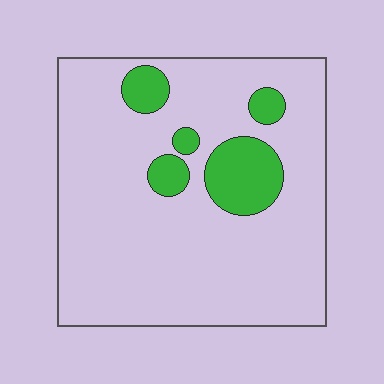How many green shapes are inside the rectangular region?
5.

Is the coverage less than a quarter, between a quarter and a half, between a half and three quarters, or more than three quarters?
Less than a quarter.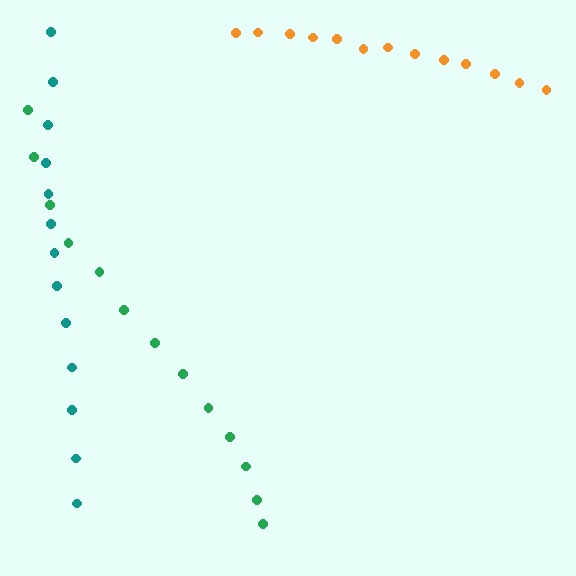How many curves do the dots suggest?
There are 3 distinct paths.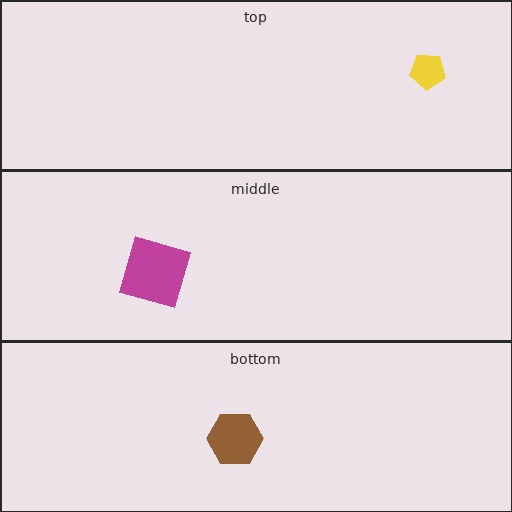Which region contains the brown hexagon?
The bottom region.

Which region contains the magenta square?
The middle region.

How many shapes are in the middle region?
1.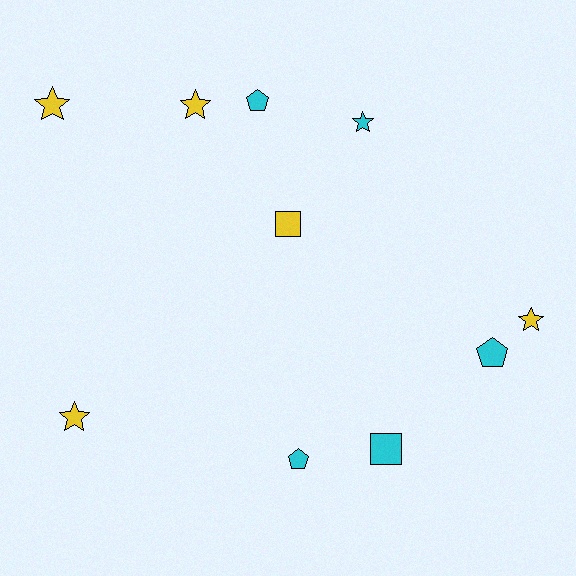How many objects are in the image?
There are 10 objects.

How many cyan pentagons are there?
There are 3 cyan pentagons.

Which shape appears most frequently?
Star, with 5 objects.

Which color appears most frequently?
Cyan, with 5 objects.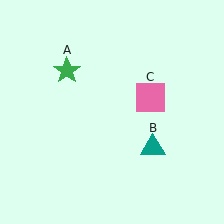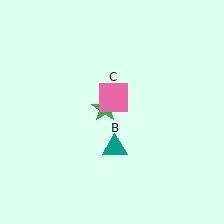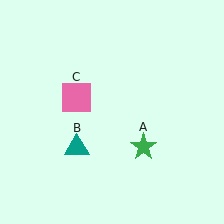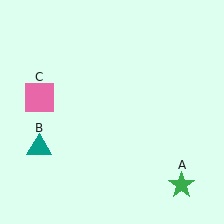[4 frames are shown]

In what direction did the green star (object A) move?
The green star (object A) moved down and to the right.